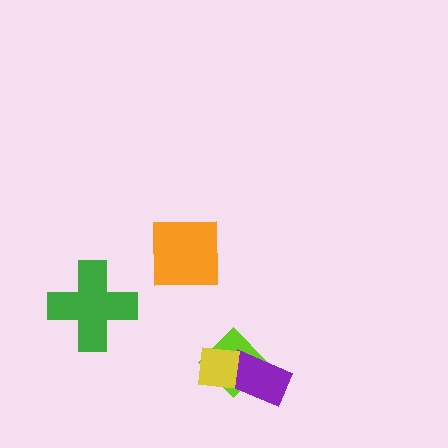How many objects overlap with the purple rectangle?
2 objects overlap with the purple rectangle.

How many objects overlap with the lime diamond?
2 objects overlap with the lime diamond.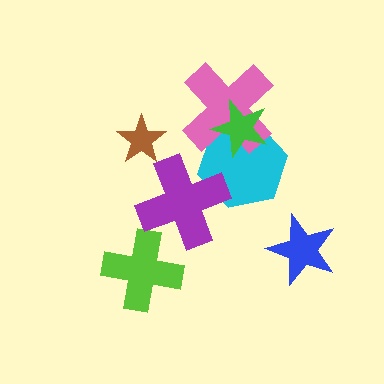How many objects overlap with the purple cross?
1 object overlaps with the purple cross.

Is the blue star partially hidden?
No, no other shape covers it.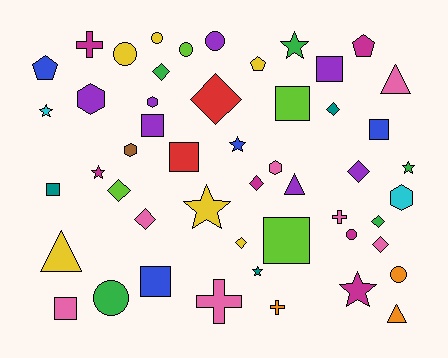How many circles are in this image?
There are 7 circles.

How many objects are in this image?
There are 50 objects.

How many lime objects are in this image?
There are 4 lime objects.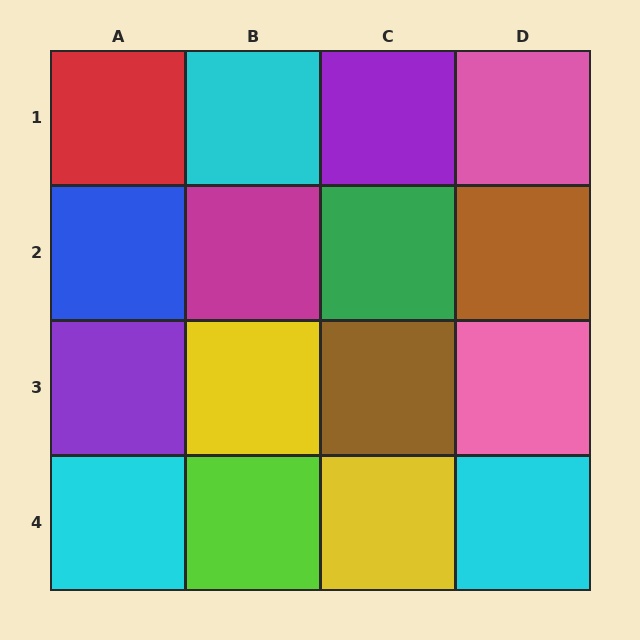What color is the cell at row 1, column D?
Pink.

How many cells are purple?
2 cells are purple.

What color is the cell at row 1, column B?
Cyan.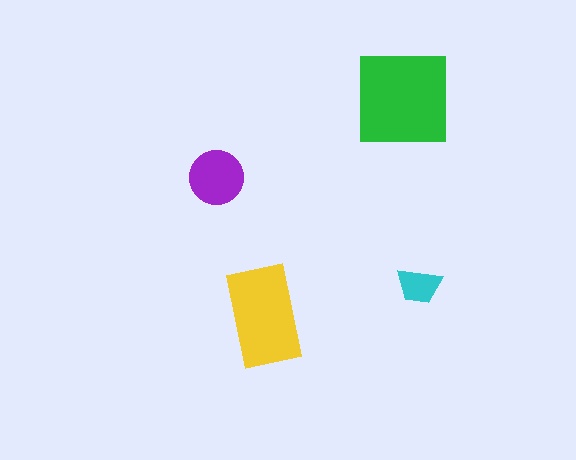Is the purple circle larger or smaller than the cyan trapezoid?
Larger.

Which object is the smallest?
The cyan trapezoid.